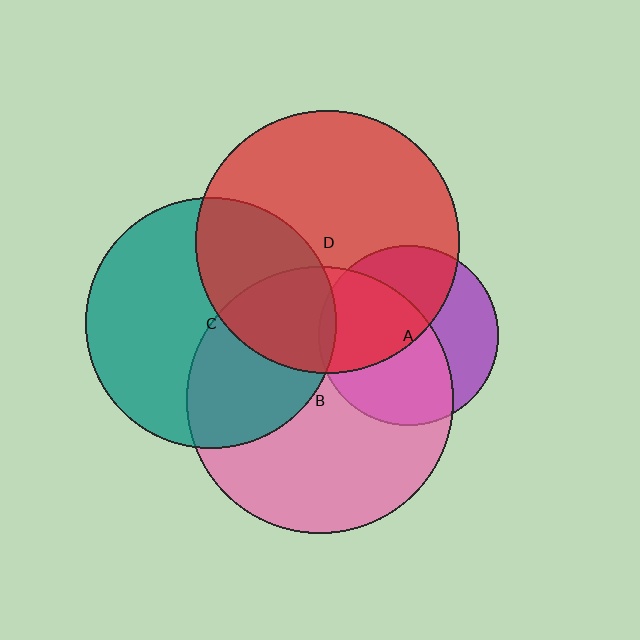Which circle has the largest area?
Circle B (pink).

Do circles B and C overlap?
Yes.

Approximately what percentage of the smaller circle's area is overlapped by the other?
Approximately 40%.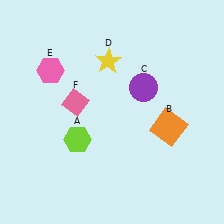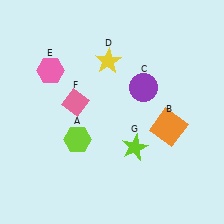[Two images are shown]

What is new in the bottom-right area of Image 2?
A lime star (G) was added in the bottom-right area of Image 2.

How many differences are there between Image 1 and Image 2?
There is 1 difference between the two images.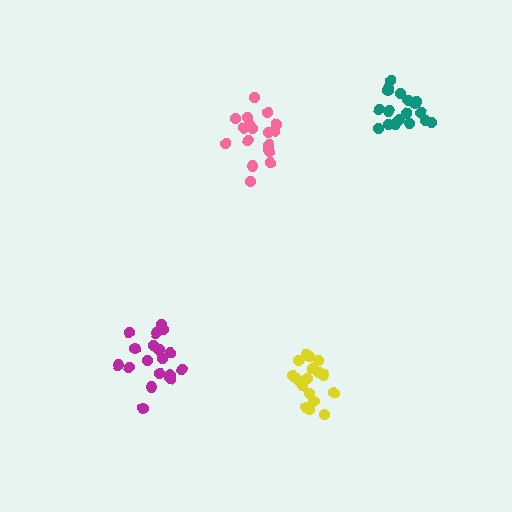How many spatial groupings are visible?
There are 4 spatial groupings.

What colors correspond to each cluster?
The clusters are colored: teal, pink, magenta, yellow.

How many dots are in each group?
Group 1: 19 dots, Group 2: 18 dots, Group 3: 20 dots, Group 4: 18 dots (75 total).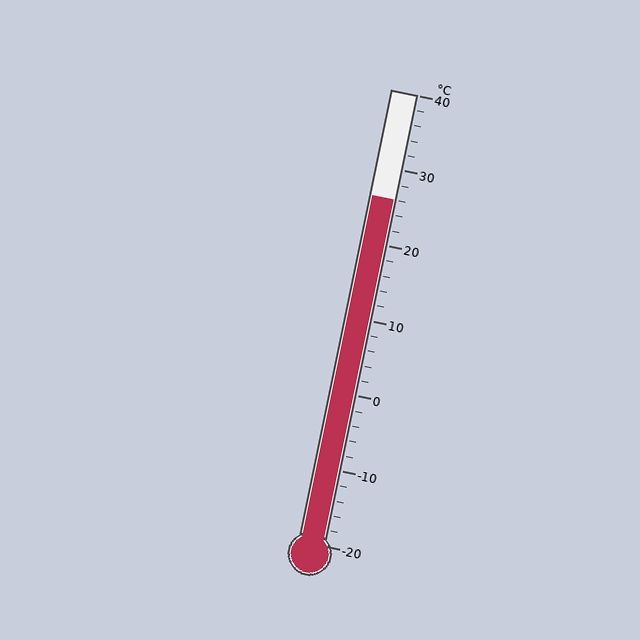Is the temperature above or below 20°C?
The temperature is above 20°C.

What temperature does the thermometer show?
The thermometer shows approximately 26°C.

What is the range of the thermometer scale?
The thermometer scale ranges from -20°C to 40°C.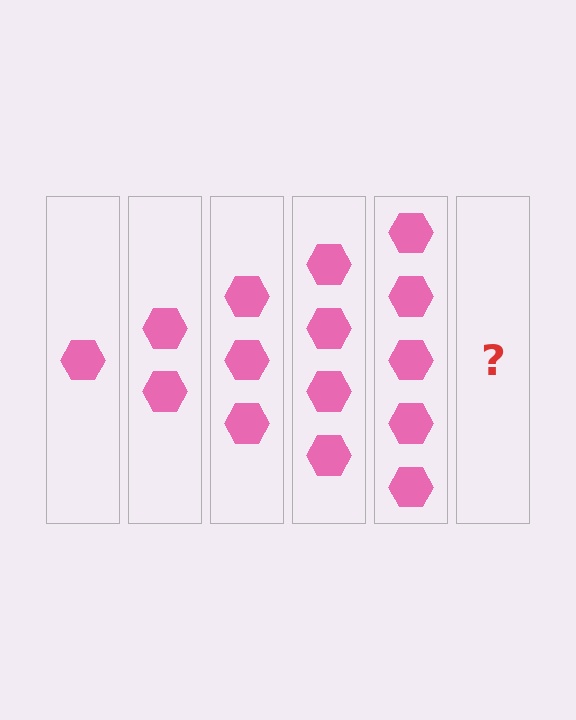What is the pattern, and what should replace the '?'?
The pattern is that each step adds one more hexagon. The '?' should be 6 hexagons.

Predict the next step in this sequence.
The next step is 6 hexagons.